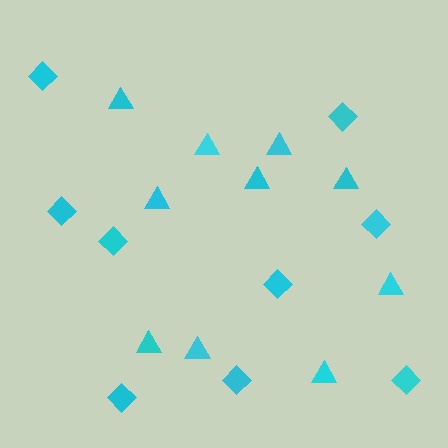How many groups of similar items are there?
There are 2 groups: one group of triangles (10) and one group of diamonds (9).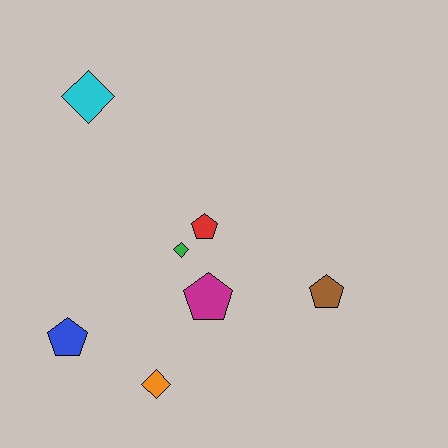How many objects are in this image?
There are 7 objects.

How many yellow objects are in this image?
There are no yellow objects.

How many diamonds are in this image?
There are 3 diamonds.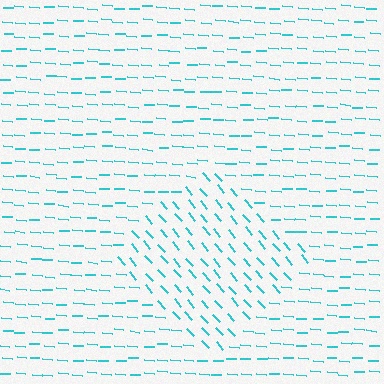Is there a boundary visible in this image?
Yes, there is a texture boundary formed by a change in line orientation.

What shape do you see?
I see a diamond.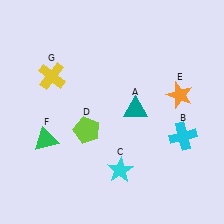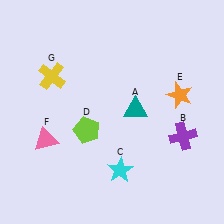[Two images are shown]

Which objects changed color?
B changed from cyan to purple. F changed from green to pink.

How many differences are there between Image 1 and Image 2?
There are 2 differences between the two images.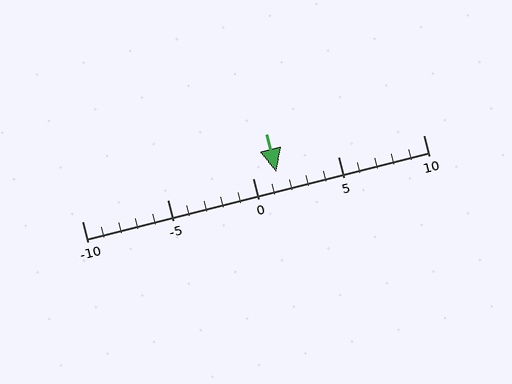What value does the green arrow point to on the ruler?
The green arrow points to approximately 1.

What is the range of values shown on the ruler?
The ruler shows values from -10 to 10.